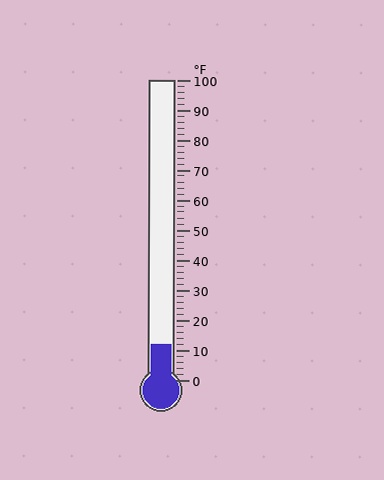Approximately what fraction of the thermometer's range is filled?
The thermometer is filled to approximately 10% of its range.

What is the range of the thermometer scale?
The thermometer scale ranges from 0°F to 100°F.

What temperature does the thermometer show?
The thermometer shows approximately 12°F.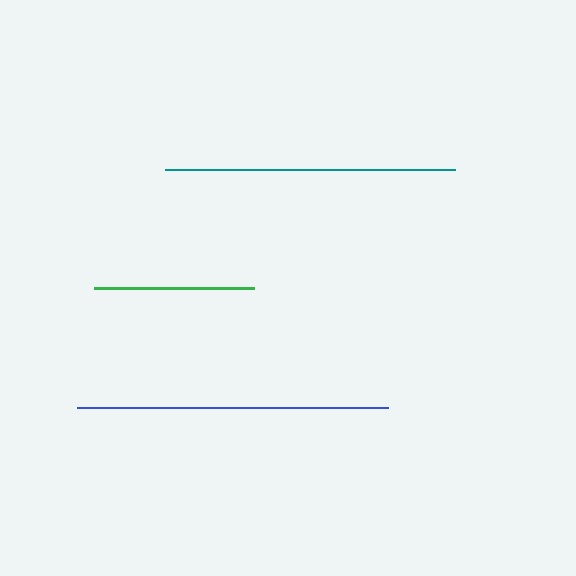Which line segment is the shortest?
The green line is the shortest at approximately 160 pixels.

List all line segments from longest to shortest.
From longest to shortest: blue, teal, green.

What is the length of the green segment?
The green segment is approximately 160 pixels long.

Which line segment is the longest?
The blue line is the longest at approximately 311 pixels.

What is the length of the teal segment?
The teal segment is approximately 290 pixels long.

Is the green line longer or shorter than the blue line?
The blue line is longer than the green line.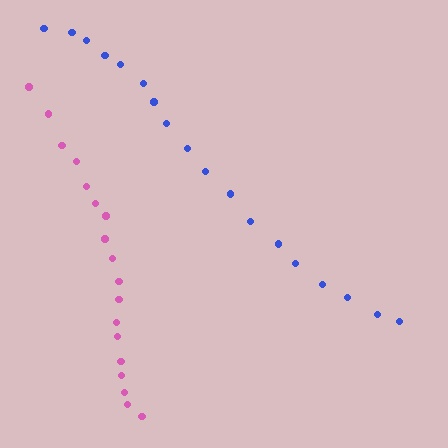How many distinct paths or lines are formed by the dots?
There are 2 distinct paths.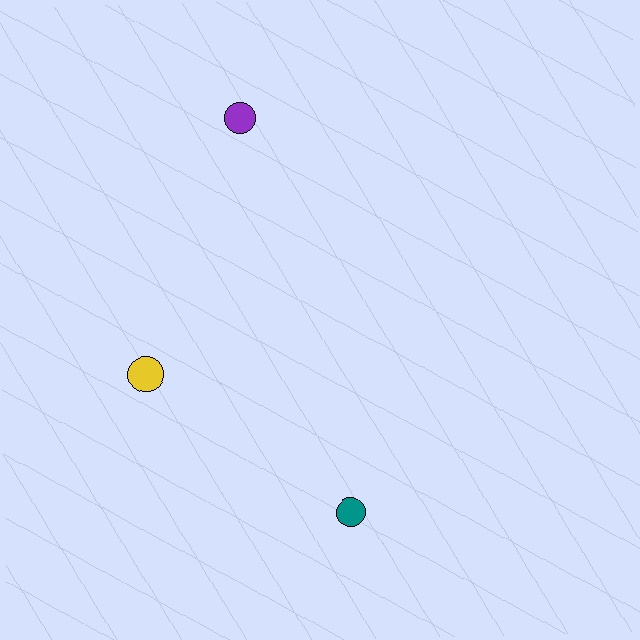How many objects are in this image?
There are 3 objects.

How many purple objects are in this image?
There is 1 purple object.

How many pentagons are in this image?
There are no pentagons.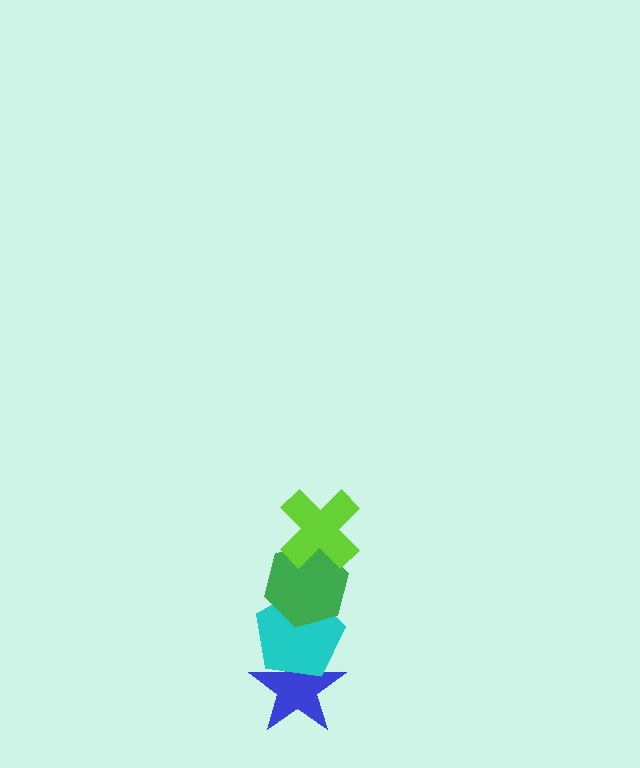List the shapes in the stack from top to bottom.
From top to bottom: the lime cross, the green hexagon, the cyan pentagon, the blue star.